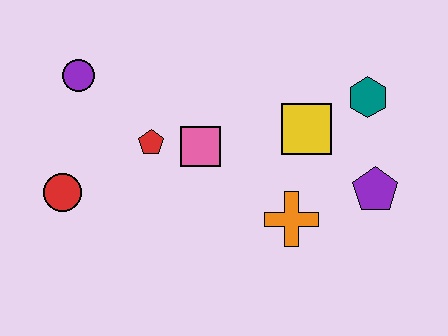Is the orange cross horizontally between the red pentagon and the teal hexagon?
Yes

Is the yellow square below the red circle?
No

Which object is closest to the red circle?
The red pentagon is closest to the red circle.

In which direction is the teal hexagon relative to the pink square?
The teal hexagon is to the right of the pink square.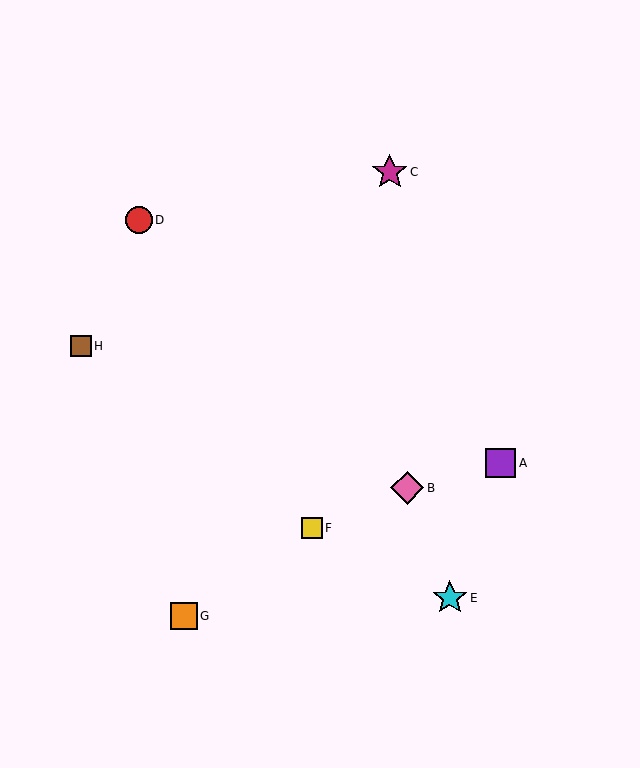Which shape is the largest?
The magenta star (labeled C) is the largest.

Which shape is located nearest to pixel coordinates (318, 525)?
The yellow square (labeled F) at (312, 528) is nearest to that location.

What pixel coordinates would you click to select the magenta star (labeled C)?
Click at (390, 172) to select the magenta star C.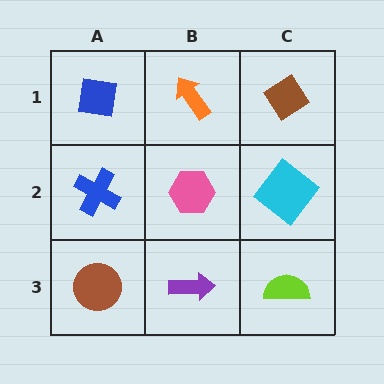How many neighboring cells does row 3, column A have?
2.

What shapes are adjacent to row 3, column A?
A blue cross (row 2, column A), a purple arrow (row 3, column B).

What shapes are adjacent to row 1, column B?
A pink hexagon (row 2, column B), a blue square (row 1, column A), a brown diamond (row 1, column C).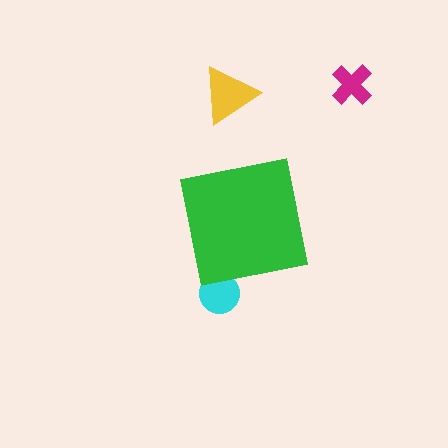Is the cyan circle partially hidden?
Yes, the cyan circle is partially hidden behind the green square.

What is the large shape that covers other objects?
A green square.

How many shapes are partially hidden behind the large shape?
1 shape is partially hidden.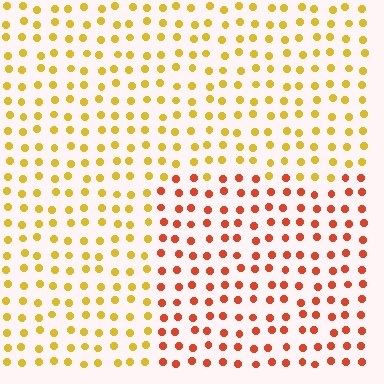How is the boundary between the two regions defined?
The boundary is defined purely by a slight shift in hue (about 41 degrees). Spacing, size, and orientation are identical on both sides.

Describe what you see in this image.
The image is filled with small yellow elements in a uniform arrangement. A rectangle-shaped region is visible where the elements are tinted to a slightly different hue, forming a subtle color boundary.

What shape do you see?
I see a rectangle.